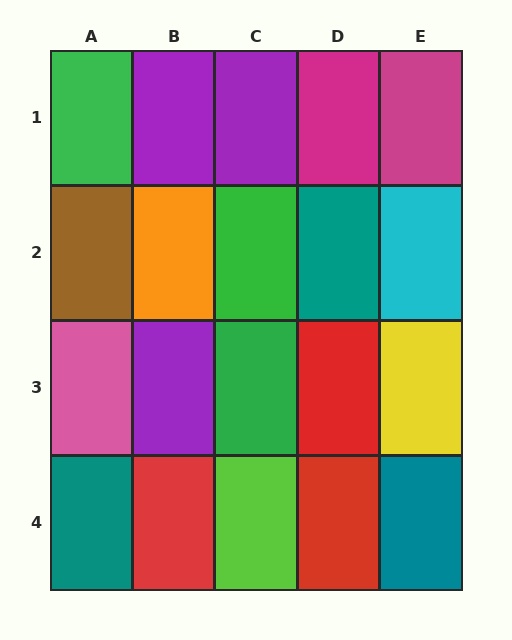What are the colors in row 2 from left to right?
Brown, orange, green, teal, cyan.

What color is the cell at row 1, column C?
Purple.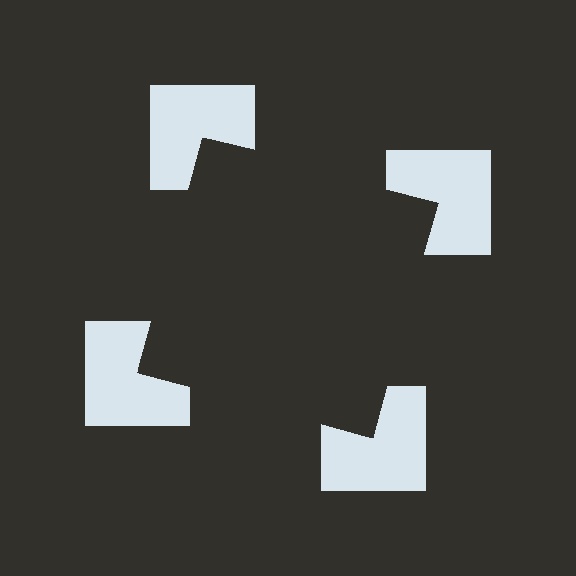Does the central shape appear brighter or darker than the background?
It typically appears slightly darker than the background, even though no actual brightness change is drawn.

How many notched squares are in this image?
There are 4 — one at each vertex of the illusory square.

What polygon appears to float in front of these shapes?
An illusory square — its edges are inferred from the aligned wedge cuts in the notched squares, not physically drawn.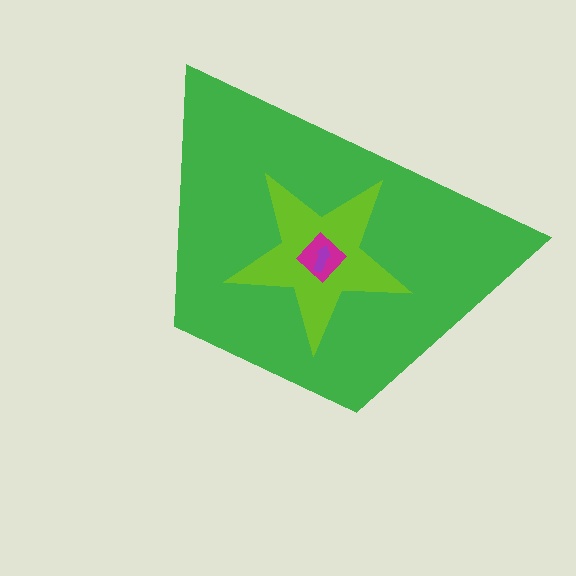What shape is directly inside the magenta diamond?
The purple arrow.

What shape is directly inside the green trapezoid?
The lime star.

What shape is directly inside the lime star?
The magenta diamond.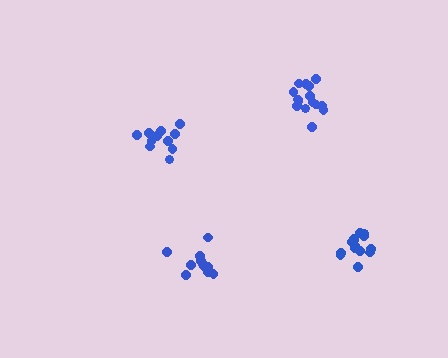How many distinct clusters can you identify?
There are 4 distinct clusters.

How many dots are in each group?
Group 1: 14 dots, Group 2: 11 dots, Group 3: 12 dots, Group 4: 15 dots (52 total).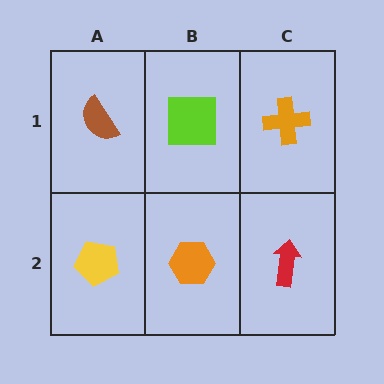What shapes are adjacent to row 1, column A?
A yellow pentagon (row 2, column A), a lime square (row 1, column B).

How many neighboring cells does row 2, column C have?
2.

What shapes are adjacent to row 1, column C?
A red arrow (row 2, column C), a lime square (row 1, column B).